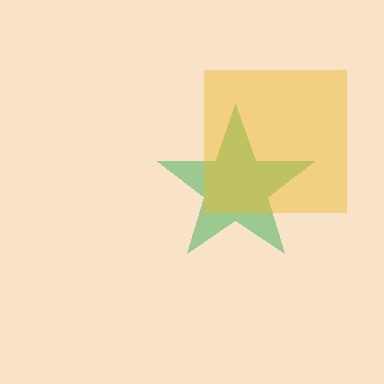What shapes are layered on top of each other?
The layered shapes are: a green star, a yellow square.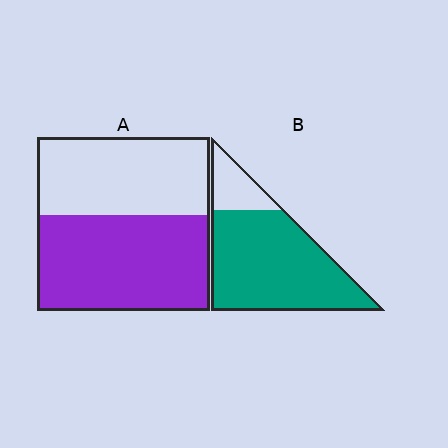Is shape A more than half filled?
Yes.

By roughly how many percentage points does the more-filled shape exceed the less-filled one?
By roughly 25 percentage points (B over A).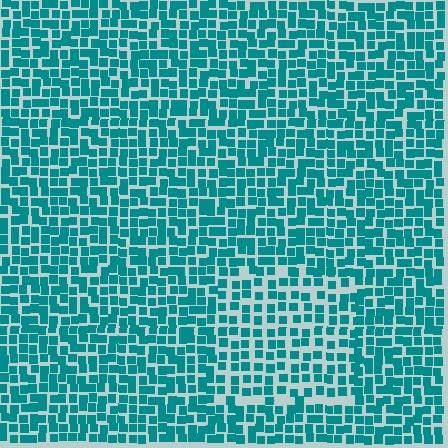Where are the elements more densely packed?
The elements are more densely packed outside the rectangle boundary.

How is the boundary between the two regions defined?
The boundary is defined by a change in element density (approximately 1.5x ratio). All elements are the same color, size, and shape.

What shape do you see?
I see a rectangle.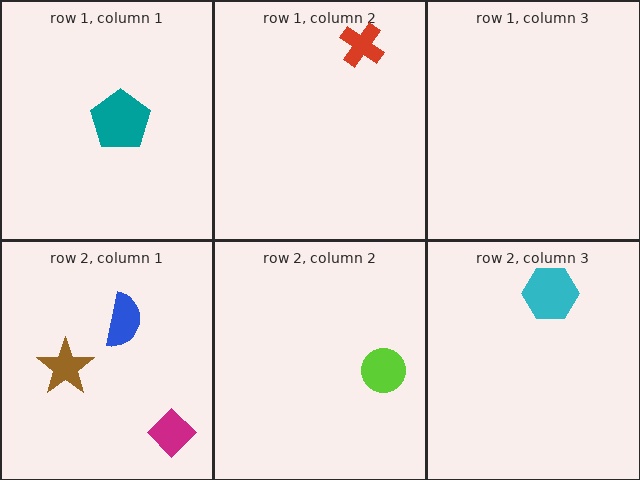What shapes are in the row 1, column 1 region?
The teal pentagon.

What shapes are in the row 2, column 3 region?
The cyan hexagon.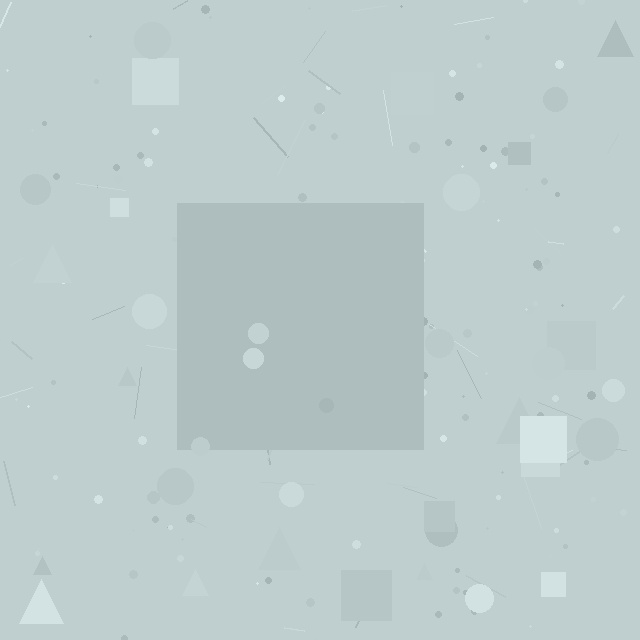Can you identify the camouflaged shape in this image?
The camouflaged shape is a square.